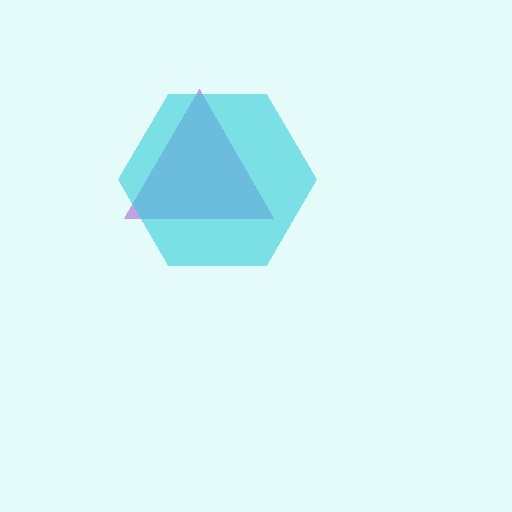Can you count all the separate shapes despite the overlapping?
Yes, there are 2 separate shapes.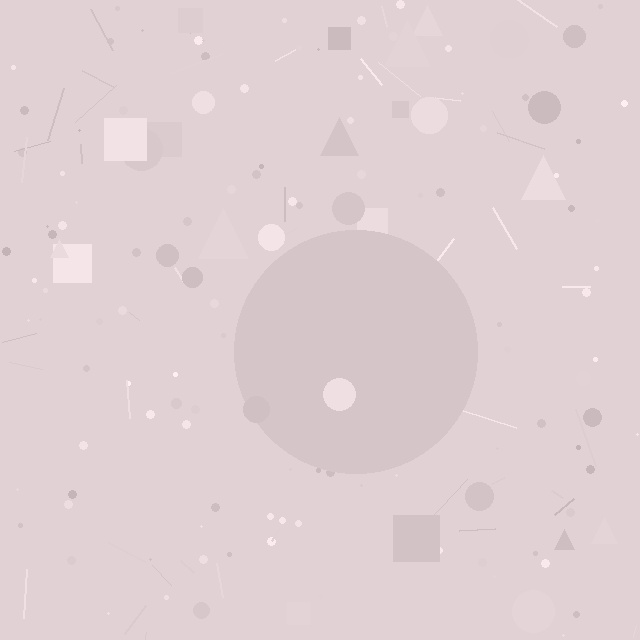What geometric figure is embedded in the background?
A circle is embedded in the background.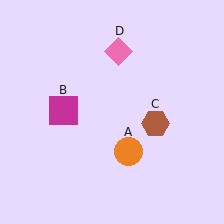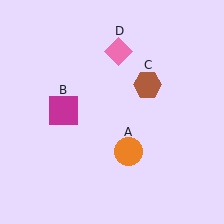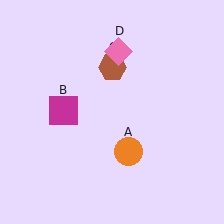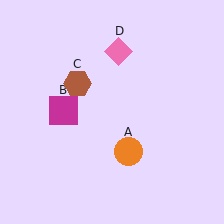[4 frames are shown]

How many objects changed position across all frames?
1 object changed position: brown hexagon (object C).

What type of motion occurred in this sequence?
The brown hexagon (object C) rotated counterclockwise around the center of the scene.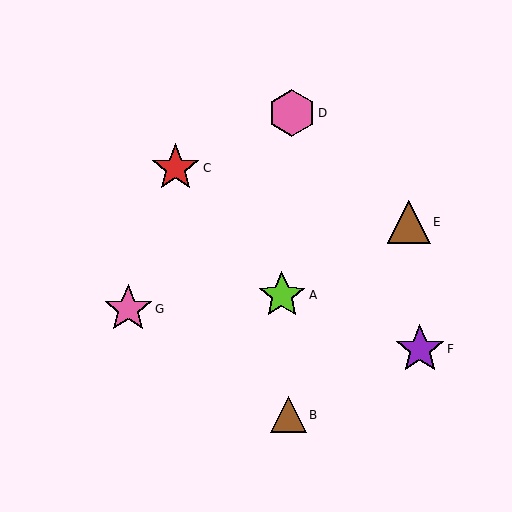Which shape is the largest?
The purple star (labeled F) is the largest.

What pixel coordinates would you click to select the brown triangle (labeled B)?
Click at (288, 415) to select the brown triangle B.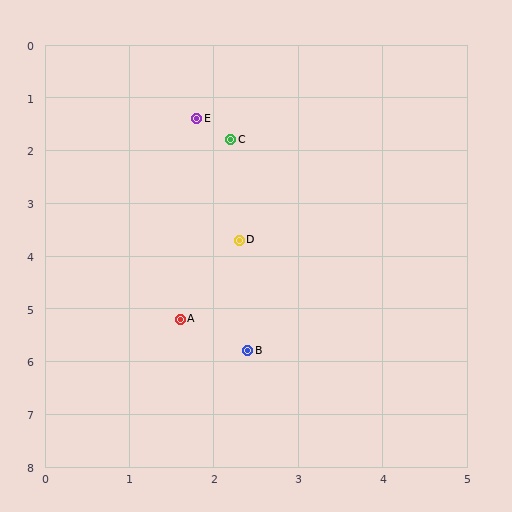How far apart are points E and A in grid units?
Points E and A are about 3.8 grid units apart.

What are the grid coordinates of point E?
Point E is at approximately (1.8, 1.4).